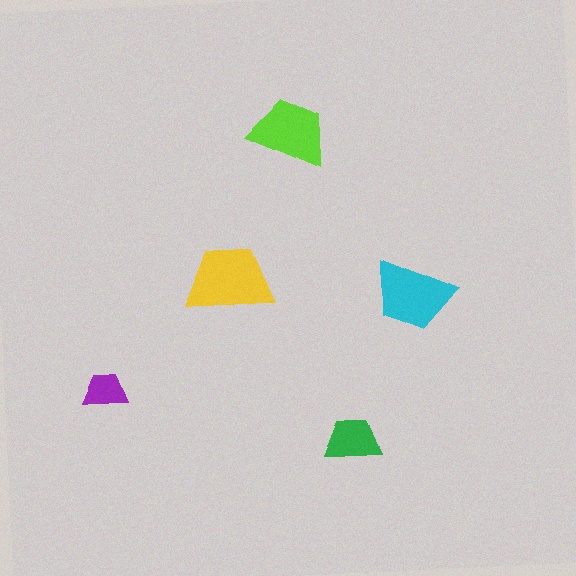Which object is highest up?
The lime trapezoid is topmost.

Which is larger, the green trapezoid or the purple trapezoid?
The green one.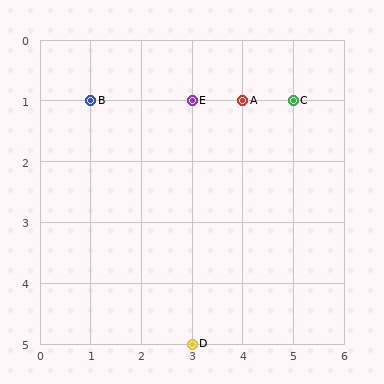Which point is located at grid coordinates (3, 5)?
Point D is at (3, 5).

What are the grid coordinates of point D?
Point D is at grid coordinates (3, 5).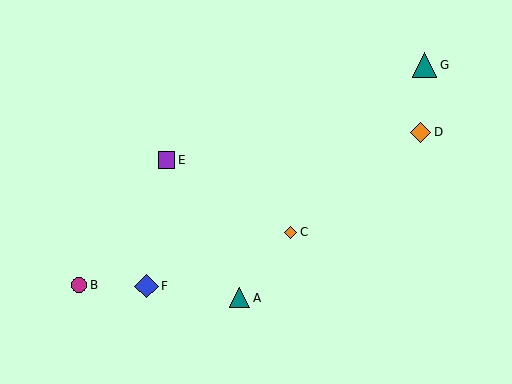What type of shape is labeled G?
Shape G is a teal triangle.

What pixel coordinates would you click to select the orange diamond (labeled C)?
Click at (291, 232) to select the orange diamond C.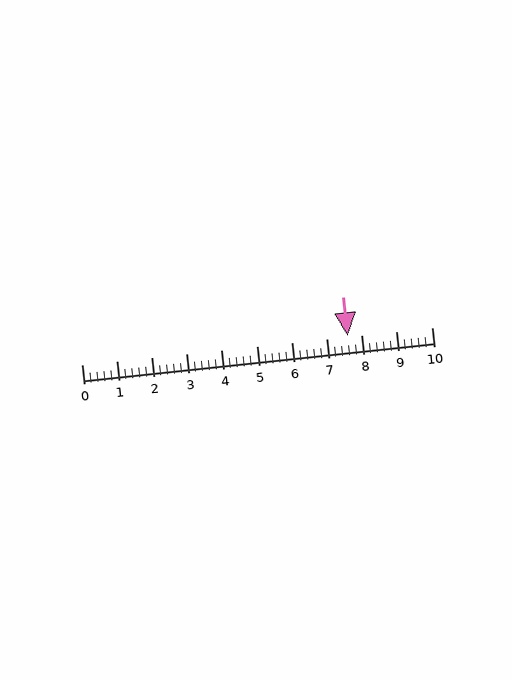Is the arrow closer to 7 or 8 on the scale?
The arrow is closer to 8.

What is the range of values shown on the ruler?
The ruler shows values from 0 to 10.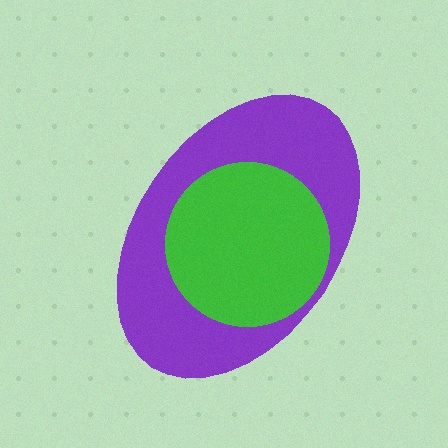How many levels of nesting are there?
2.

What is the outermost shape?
The purple ellipse.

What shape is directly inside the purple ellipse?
The green circle.